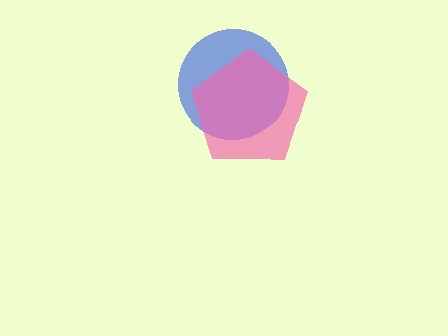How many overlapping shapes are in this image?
There are 2 overlapping shapes in the image.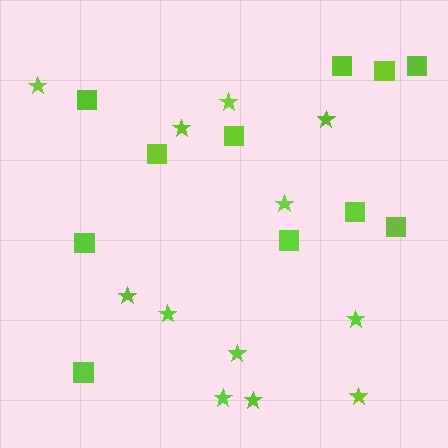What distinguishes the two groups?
There are 2 groups: one group of stars (12) and one group of squares (11).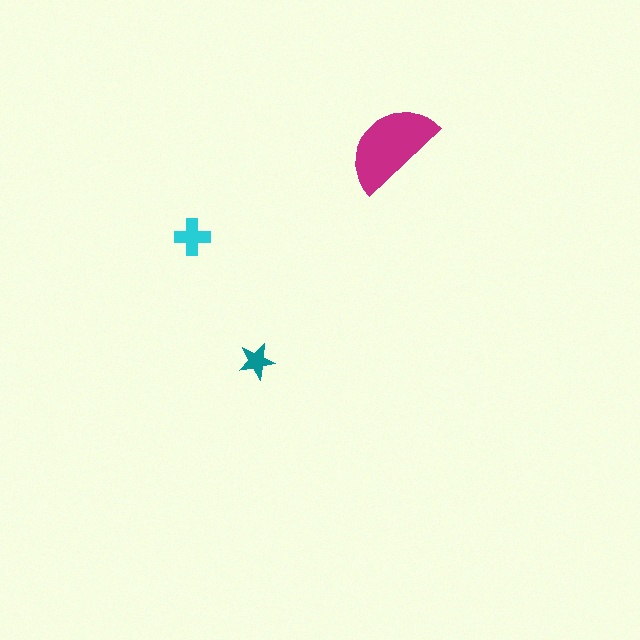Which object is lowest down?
The teal star is bottommost.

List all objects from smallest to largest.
The teal star, the cyan cross, the magenta semicircle.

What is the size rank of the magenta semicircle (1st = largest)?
1st.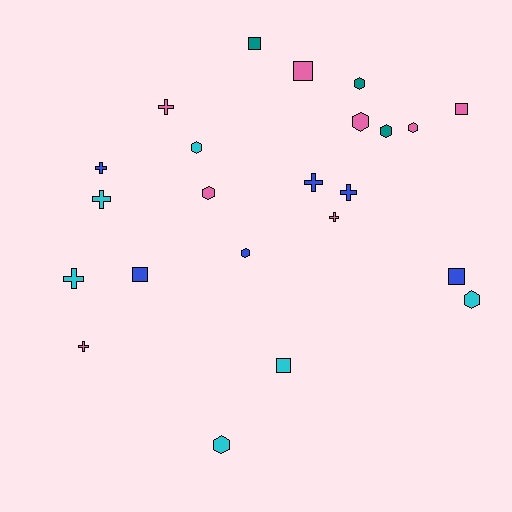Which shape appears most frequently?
Hexagon, with 9 objects.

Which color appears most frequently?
Pink, with 8 objects.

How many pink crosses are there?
There are 3 pink crosses.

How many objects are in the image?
There are 23 objects.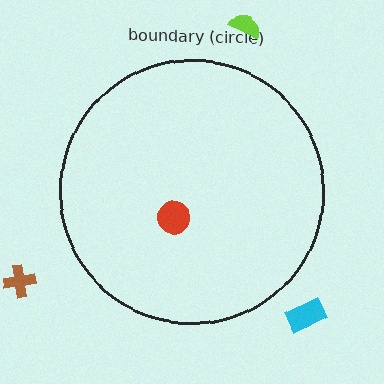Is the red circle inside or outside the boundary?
Inside.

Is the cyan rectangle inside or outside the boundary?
Outside.